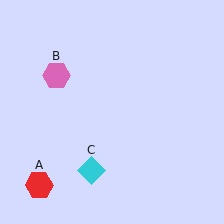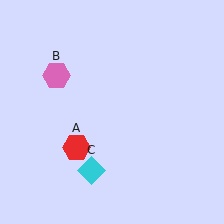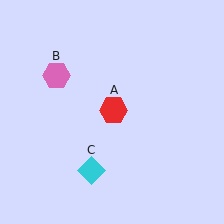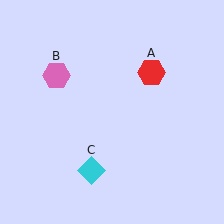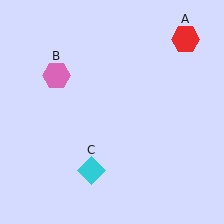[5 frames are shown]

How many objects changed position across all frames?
1 object changed position: red hexagon (object A).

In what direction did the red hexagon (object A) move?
The red hexagon (object A) moved up and to the right.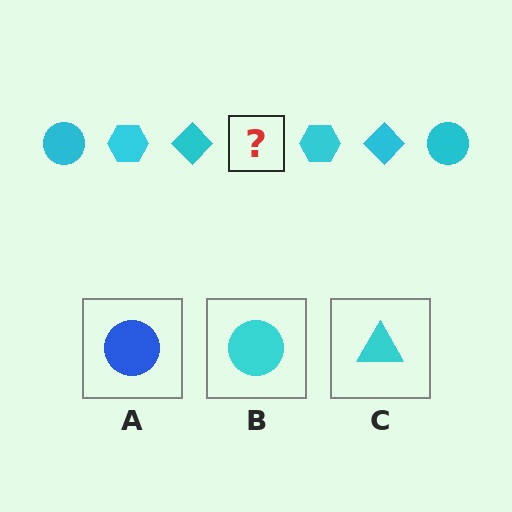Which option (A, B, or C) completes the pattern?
B.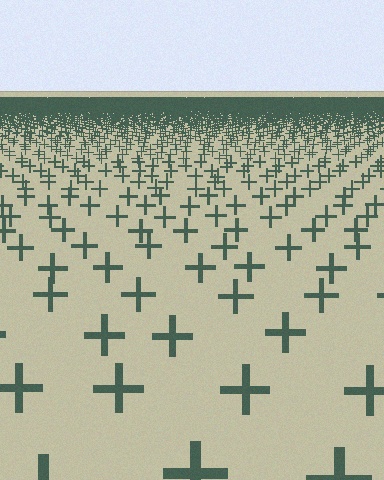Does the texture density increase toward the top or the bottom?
Density increases toward the top.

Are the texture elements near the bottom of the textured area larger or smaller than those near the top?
Larger. Near the bottom, elements are closer to the viewer and appear at a bigger on-screen size.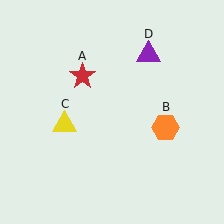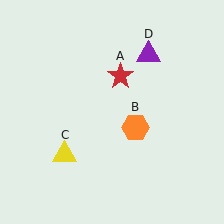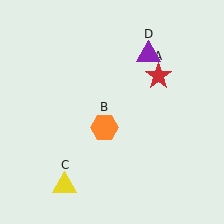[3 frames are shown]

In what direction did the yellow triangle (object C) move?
The yellow triangle (object C) moved down.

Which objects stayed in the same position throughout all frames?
Purple triangle (object D) remained stationary.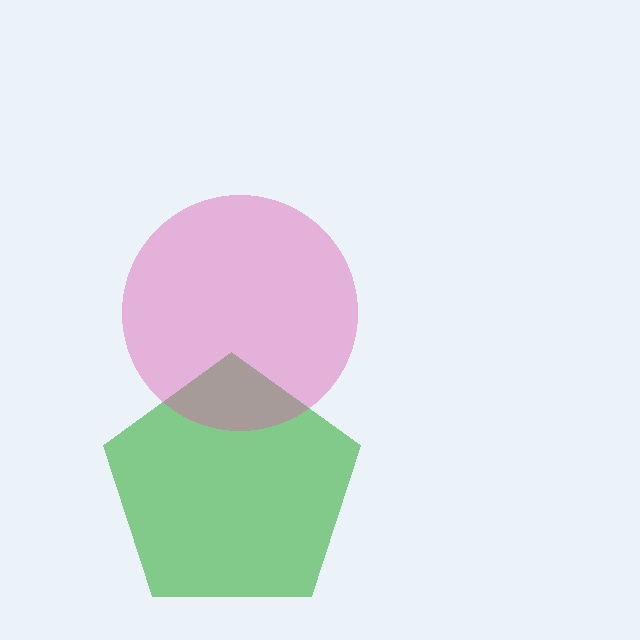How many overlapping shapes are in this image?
There are 2 overlapping shapes in the image.